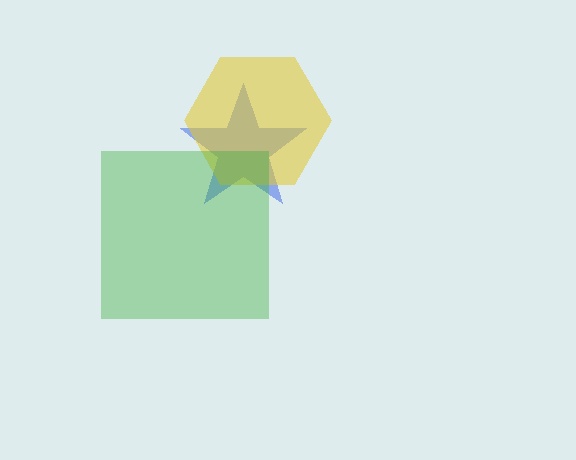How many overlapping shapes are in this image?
There are 3 overlapping shapes in the image.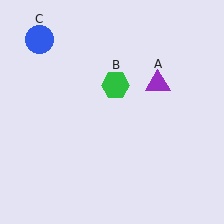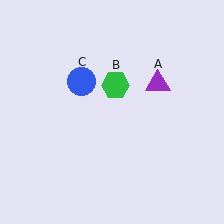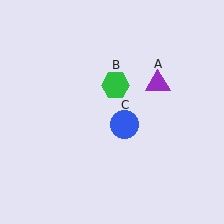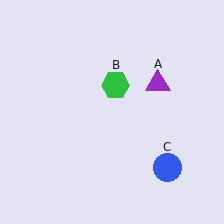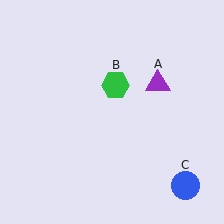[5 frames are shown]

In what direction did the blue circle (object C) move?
The blue circle (object C) moved down and to the right.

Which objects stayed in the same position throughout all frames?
Purple triangle (object A) and green hexagon (object B) remained stationary.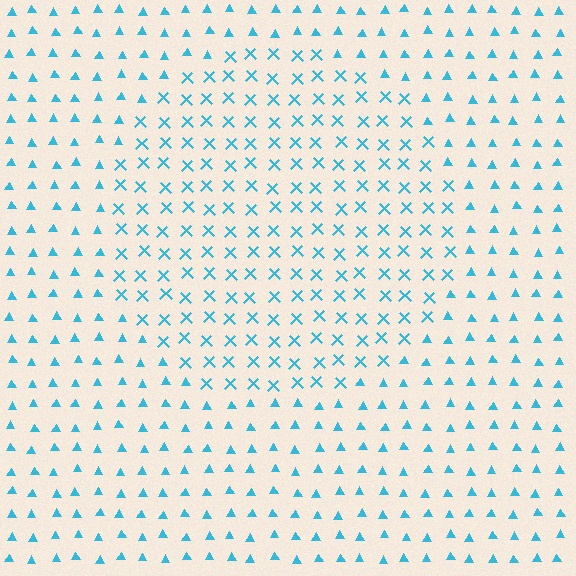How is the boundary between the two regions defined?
The boundary is defined by a change in element shape: X marks inside vs. triangles outside. All elements share the same color and spacing.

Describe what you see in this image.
The image is filled with small cyan elements arranged in a uniform grid. A circle-shaped region contains X marks, while the surrounding area contains triangles. The boundary is defined purely by the change in element shape.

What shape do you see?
I see a circle.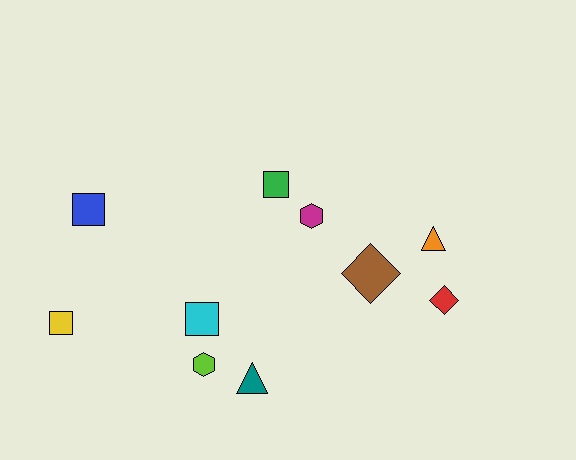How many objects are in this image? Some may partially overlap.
There are 10 objects.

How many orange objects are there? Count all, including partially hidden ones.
There is 1 orange object.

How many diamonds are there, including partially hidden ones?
There are 2 diamonds.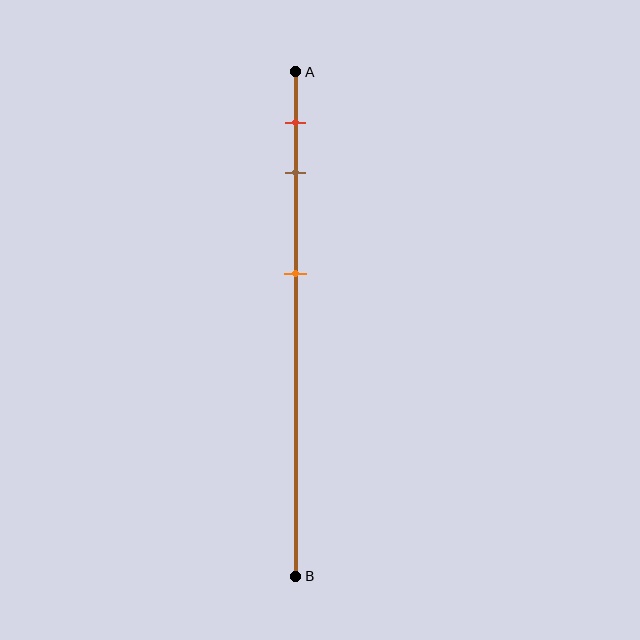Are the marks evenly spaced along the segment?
No, the marks are not evenly spaced.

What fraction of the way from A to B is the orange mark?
The orange mark is approximately 40% (0.4) of the way from A to B.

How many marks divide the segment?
There are 3 marks dividing the segment.